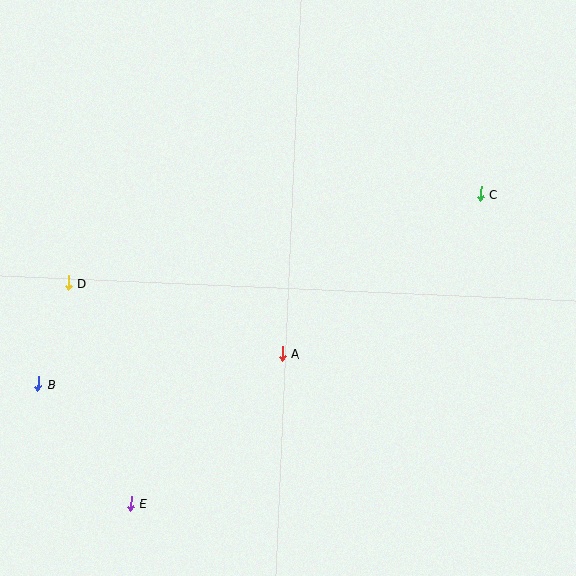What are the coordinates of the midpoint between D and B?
The midpoint between D and B is at (53, 334).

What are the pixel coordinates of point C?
Point C is at (480, 194).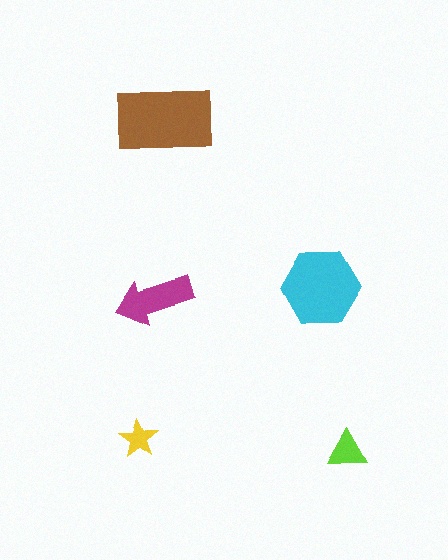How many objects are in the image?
There are 5 objects in the image.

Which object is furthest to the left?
The yellow star is leftmost.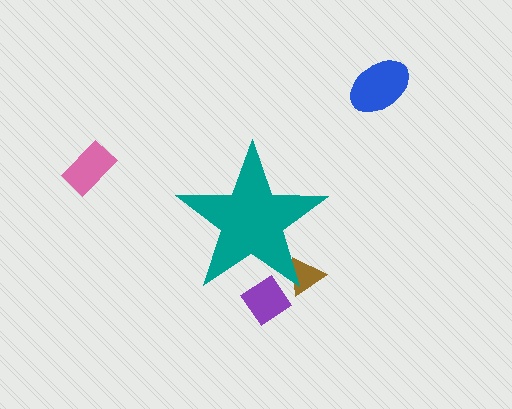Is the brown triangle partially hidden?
Yes, the brown triangle is partially hidden behind the teal star.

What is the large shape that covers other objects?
A teal star.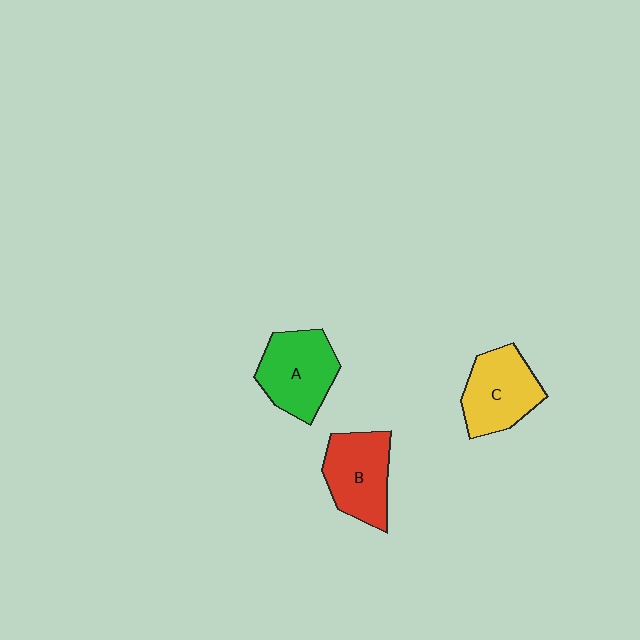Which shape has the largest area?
Shape A (green).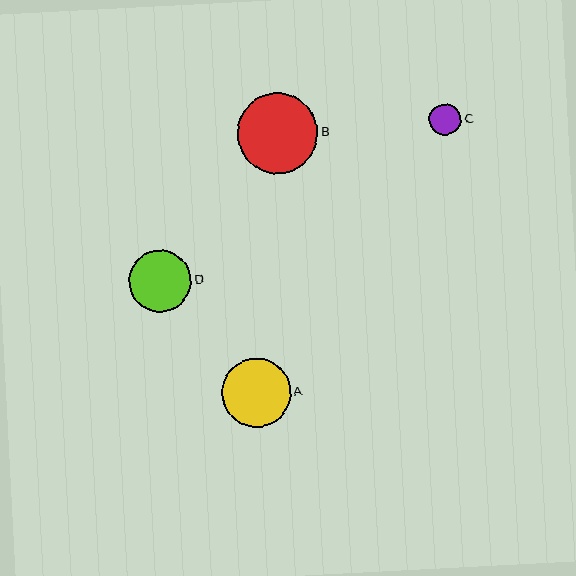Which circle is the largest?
Circle B is the largest with a size of approximately 80 pixels.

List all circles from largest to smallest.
From largest to smallest: B, A, D, C.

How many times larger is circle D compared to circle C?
Circle D is approximately 2.0 times the size of circle C.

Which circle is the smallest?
Circle C is the smallest with a size of approximately 32 pixels.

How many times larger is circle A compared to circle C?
Circle A is approximately 2.2 times the size of circle C.